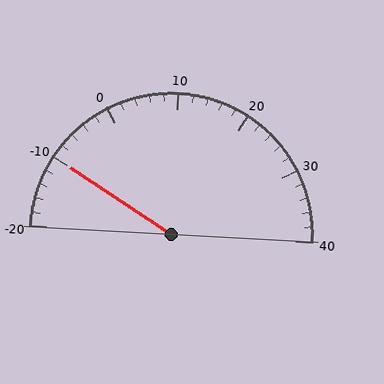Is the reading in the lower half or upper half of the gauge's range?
The reading is in the lower half of the range (-20 to 40).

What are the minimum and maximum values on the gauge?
The gauge ranges from -20 to 40.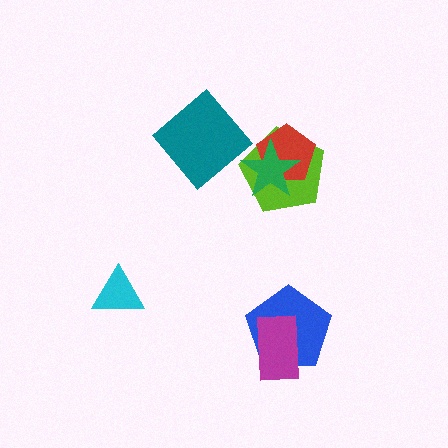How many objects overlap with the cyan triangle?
0 objects overlap with the cyan triangle.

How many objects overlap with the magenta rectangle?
1 object overlaps with the magenta rectangle.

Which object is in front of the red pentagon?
The green star is in front of the red pentagon.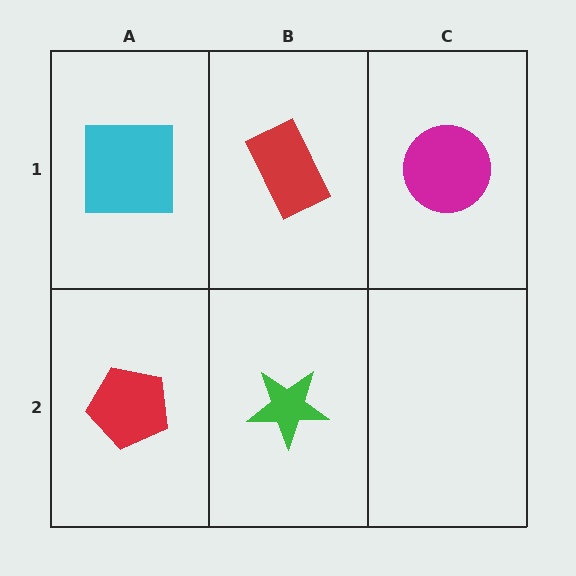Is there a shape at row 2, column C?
No, that cell is empty.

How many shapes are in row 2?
2 shapes.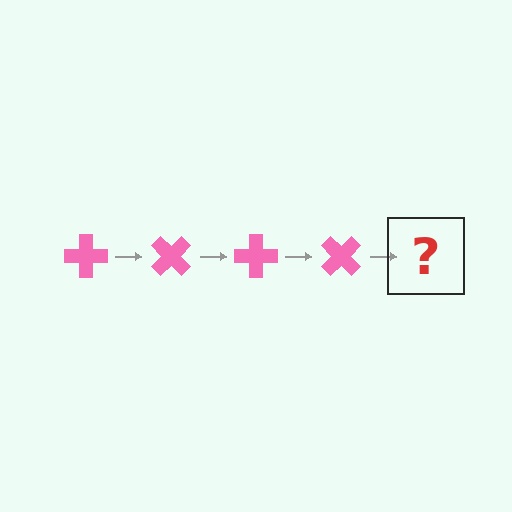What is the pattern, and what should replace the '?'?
The pattern is that the cross rotates 45 degrees each step. The '?' should be a pink cross rotated 180 degrees.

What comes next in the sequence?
The next element should be a pink cross rotated 180 degrees.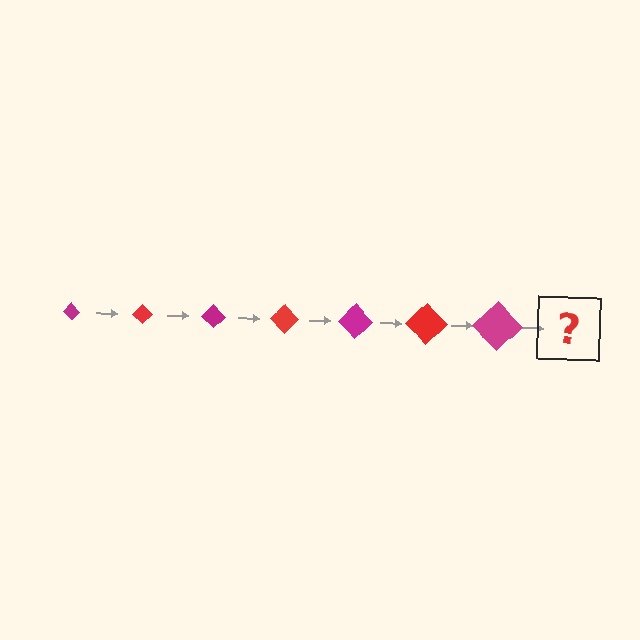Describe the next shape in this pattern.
It should be a red diamond, larger than the previous one.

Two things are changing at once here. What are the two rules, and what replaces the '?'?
The two rules are that the diamond grows larger each step and the color cycles through magenta and red. The '?' should be a red diamond, larger than the previous one.